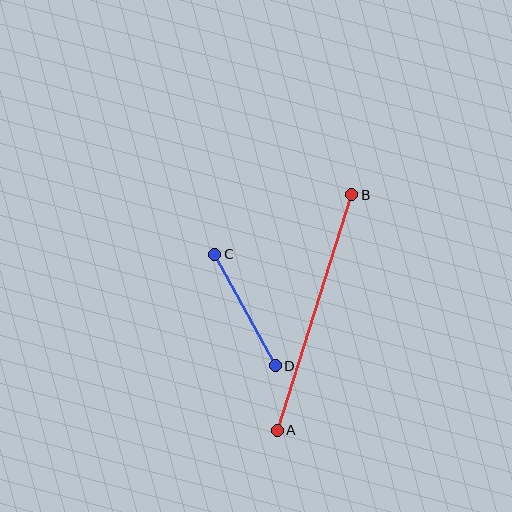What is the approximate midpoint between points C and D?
The midpoint is at approximately (245, 310) pixels.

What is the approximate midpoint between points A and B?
The midpoint is at approximately (315, 312) pixels.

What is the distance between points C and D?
The distance is approximately 127 pixels.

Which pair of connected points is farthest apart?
Points A and B are farthest apart.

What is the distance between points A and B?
The distance is approximately 247 pixels.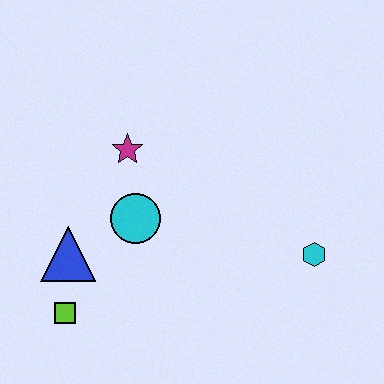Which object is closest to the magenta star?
The cyan circle is closest to the magenta star.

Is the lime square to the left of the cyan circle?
Yes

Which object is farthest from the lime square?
The cyan hexagon is farthest from the lime square.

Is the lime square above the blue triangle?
No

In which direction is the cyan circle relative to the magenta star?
The cyan circle is below the magenta star.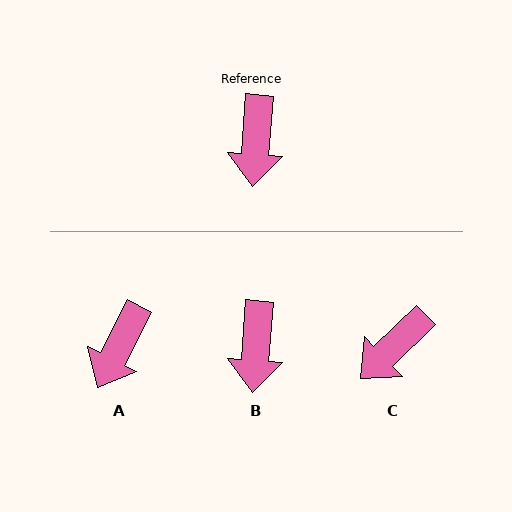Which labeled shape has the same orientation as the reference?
B.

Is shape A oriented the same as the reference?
No, it is off by about 23 degrees.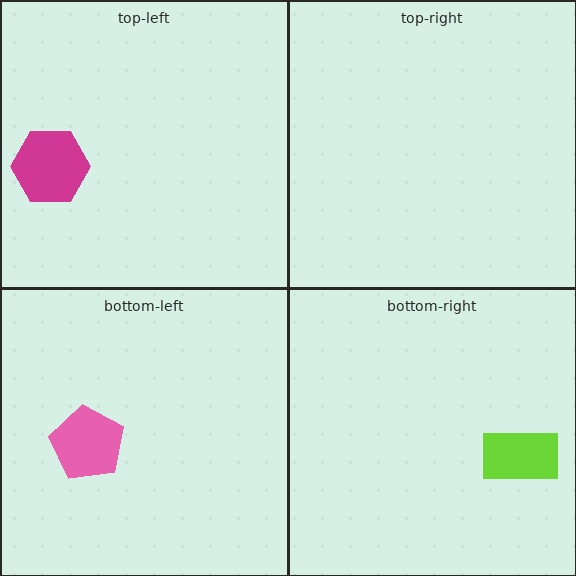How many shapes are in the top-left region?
1.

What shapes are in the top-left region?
The magenta hexagon.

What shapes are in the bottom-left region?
The pink pentagon.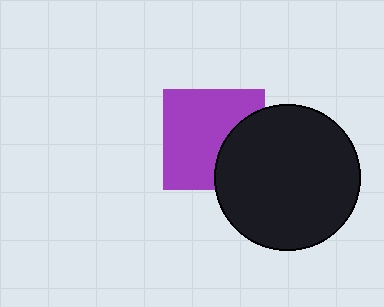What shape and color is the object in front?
The object in front is a black circle.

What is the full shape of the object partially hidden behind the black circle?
The partially hidden object is a purple square.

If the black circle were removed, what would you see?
You would see the complete purple square.